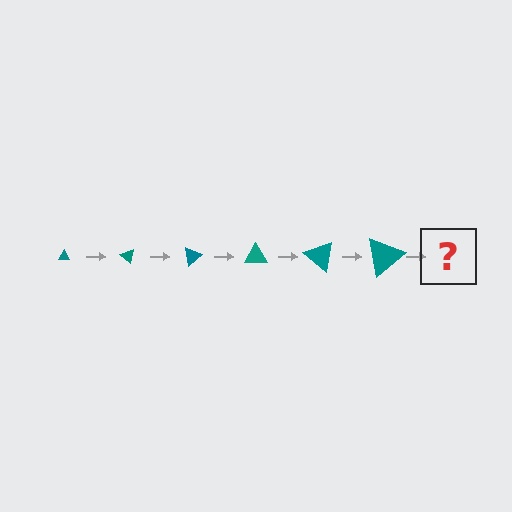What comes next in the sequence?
The next element should be a triangle, larger than the previous one and rotated 240 degrees from the start.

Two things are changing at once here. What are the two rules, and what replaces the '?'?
The two rules are that the triangle grows larger each step and it rotates 40 degrees each step. The '?' should be a triangle, larger than the previous one and rotated 240 degrees from the start.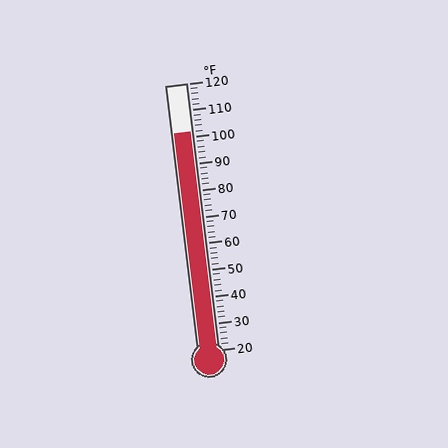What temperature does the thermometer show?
The thermometer shows approximately 102°F.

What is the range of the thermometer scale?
The thermometer scale ranges from 20°F to 120°F.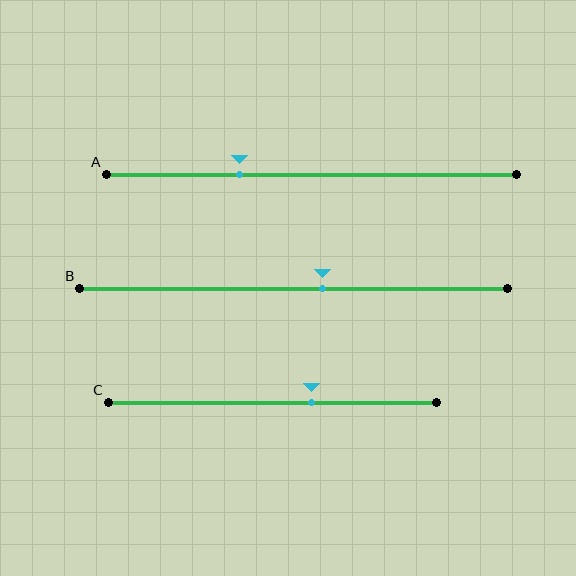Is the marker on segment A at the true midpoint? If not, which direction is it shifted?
No, the marker on segment A is shifted to the left by about 18% of the segment length.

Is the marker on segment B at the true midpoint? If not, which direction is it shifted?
No, the marker on segment B is shifted to the right by about 7% of the segment length.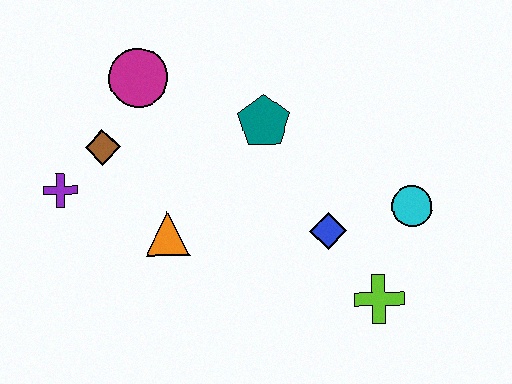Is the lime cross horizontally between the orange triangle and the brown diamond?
No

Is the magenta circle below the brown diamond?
No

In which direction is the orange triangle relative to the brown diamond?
The orange triangle is below the brown diamond.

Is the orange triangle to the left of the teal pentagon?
Yes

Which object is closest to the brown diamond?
The purple cross is closest to the brown diamond.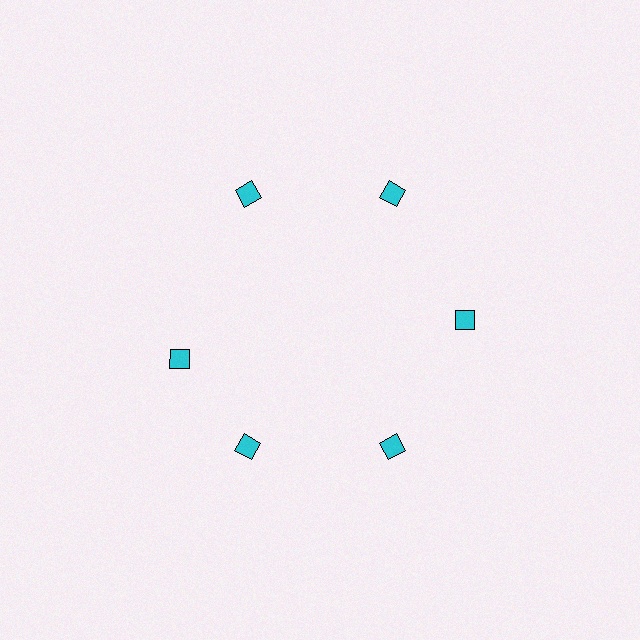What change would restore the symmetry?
The symmetry would be restored by rotating it back into even spacing with its neighbors so that all 6 diamonds sit at equal angles and equal distance from the center.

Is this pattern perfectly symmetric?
No. The 6 cyan diamonds are arranged in a ring, but one element near the 9 o'clock position is rotated out of alignment along the ring, breaking the 6-fold rotational symmetry.